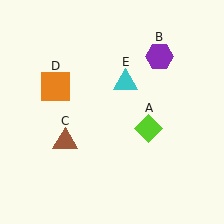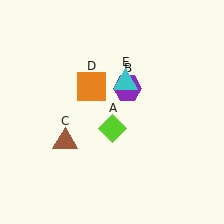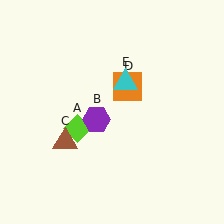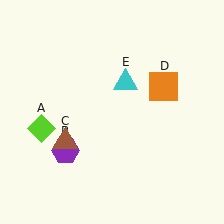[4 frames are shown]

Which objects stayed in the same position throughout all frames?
Brown triangle (object C) and cyan triangle (object E) remained stationary.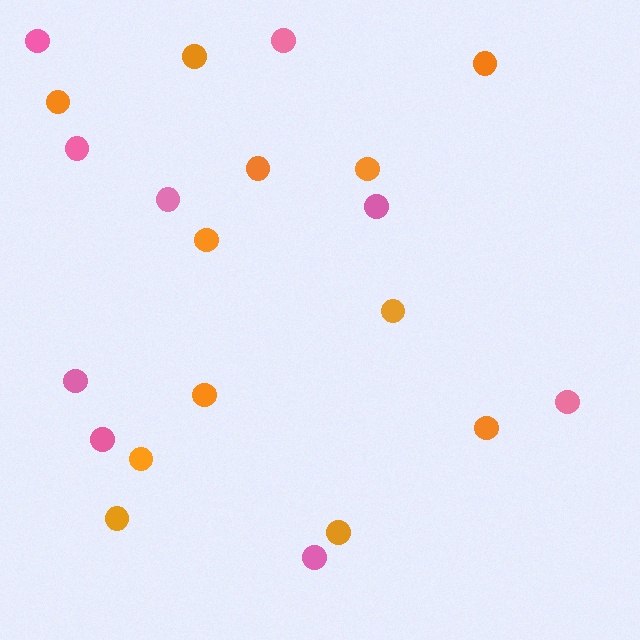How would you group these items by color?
There are 2 groups: one group of orange circles (12) and one group of pink circles (9).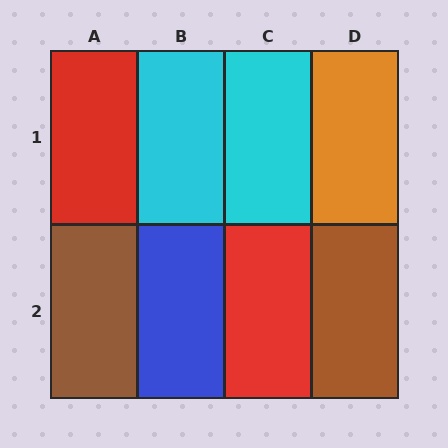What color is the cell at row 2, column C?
Red.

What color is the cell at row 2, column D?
Brown.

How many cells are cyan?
2 cells are cyan.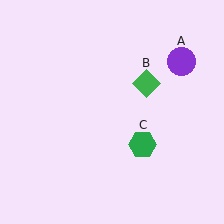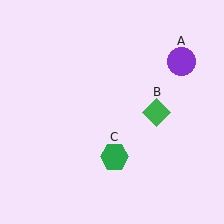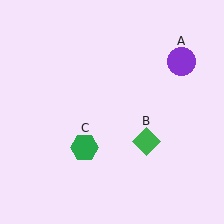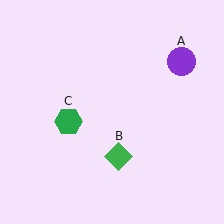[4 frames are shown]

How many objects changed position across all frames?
2 objects changed position: green diamond (object B), green hexagon (object C).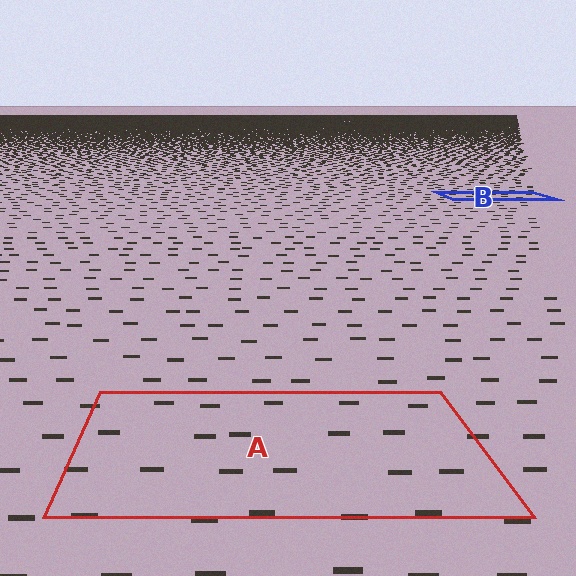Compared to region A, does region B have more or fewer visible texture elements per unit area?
Region B has more texture elements per unit area — they are packed more densely because it is farther away.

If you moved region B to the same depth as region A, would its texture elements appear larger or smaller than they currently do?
They would appear larger. At a closer depth, the same texture elements are projected at a bigger on-screen size.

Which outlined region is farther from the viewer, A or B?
Region B is farther from the viewer — the texture elements inside it appear smaller and more densely packed.